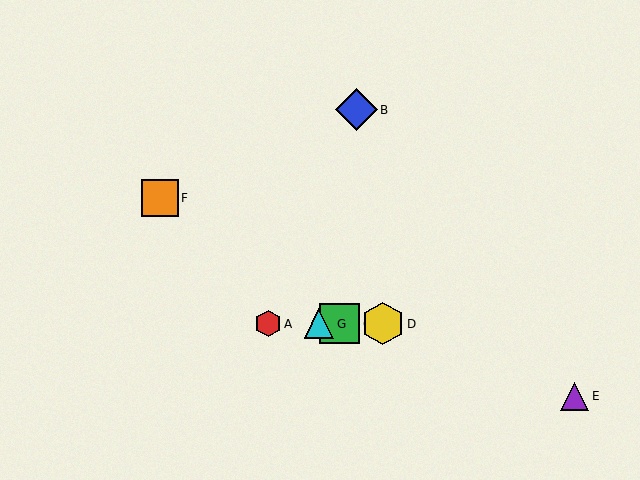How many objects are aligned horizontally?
4 objects (A, C, D, G) are aligned horizontally.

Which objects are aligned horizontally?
Objects A, C, D, G are aligned horizontally.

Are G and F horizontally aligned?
No, G is at y≈324 and F is at y≈198.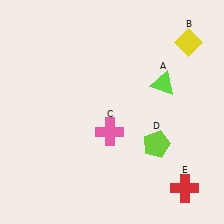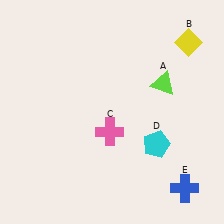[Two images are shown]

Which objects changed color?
D changed from lime to cyan. E changed from red to blue.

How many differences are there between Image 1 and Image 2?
There are 2 differences between the two images.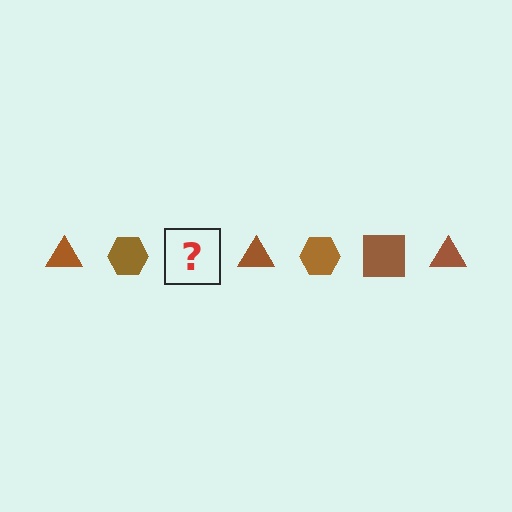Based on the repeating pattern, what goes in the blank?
The blank should be a brown square.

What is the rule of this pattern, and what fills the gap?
The rule is that the pattern cycles through triangle, hexagon, square shapes in brown. The gap should be filled with a brown square.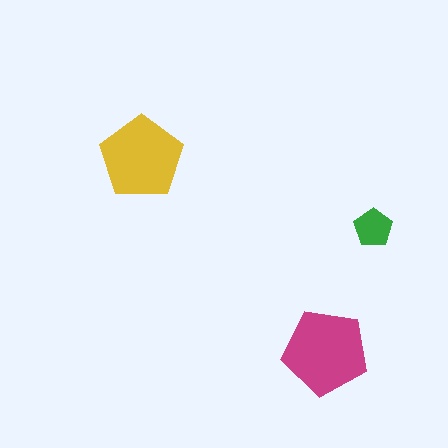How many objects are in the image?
There are 3 objects in the image.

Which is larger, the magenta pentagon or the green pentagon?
The magenta one.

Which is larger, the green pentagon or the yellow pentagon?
The yellow one.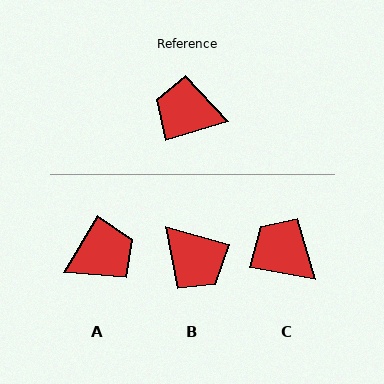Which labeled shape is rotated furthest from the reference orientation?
B, about 147 degrees away.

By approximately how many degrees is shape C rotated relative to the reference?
Approximately 27 degrees clockwise.